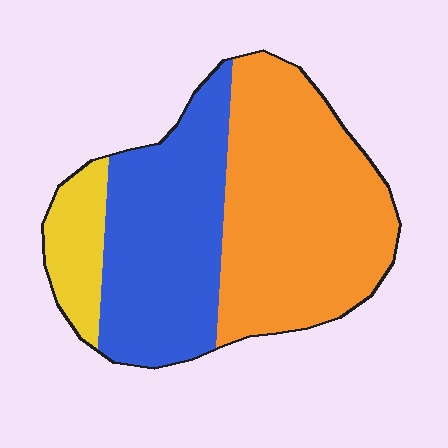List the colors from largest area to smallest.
From largest to smallest: orange, blue, yellow.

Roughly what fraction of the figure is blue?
Blue covers about 40% of the figure.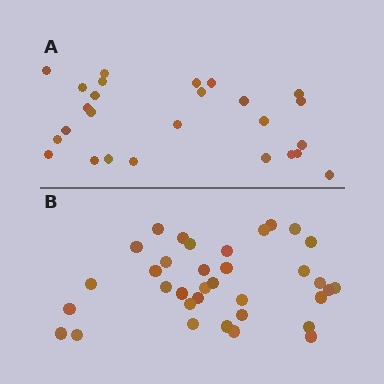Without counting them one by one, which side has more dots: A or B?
Region B (the bottom region) has more dots.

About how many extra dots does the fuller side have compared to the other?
Region B has roughly 8 or so more dots than region A.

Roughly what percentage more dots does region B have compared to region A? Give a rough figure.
About 35% more.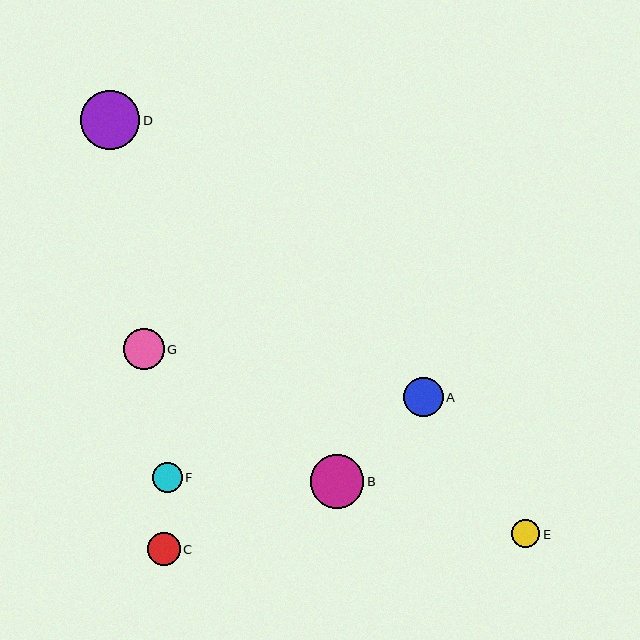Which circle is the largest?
Circle D is the largest with a size of approximately 59 pixels.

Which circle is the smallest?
Circle E is the smallest with a size of approximately 28 pixels.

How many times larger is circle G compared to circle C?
Circle G is approximately 1.2 times the size of circle C.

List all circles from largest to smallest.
From largest to smallest: D, B, G, A, C, F, E.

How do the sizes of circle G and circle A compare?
Circle G and circle A are approximately the same size.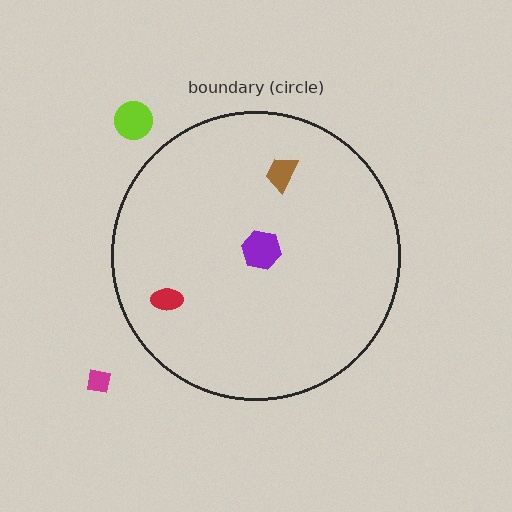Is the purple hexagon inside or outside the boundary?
Inside.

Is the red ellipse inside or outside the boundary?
Inside.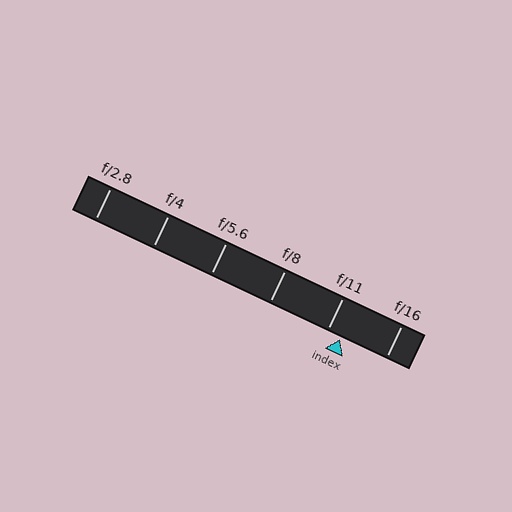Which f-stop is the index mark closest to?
The index mark is closest to f/11.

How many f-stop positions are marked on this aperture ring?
There are 6 f-stop positions marked.